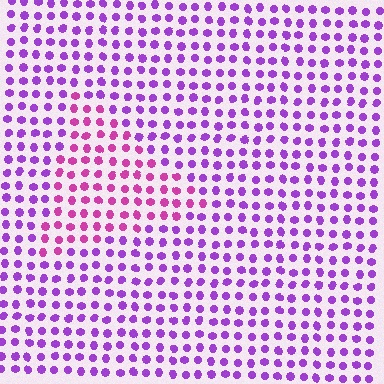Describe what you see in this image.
The image is filled with small purple elements in a uniform arrangement. A triangle-shaped region is visible where the elements are tinted to a slightly different hue, forming a subtle color boundary.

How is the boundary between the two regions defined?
The boundary is defined purely by a slight shift in hue (about 36 degrees). Spacing, size, and orientation are identical on both sides.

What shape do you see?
I see a triangle.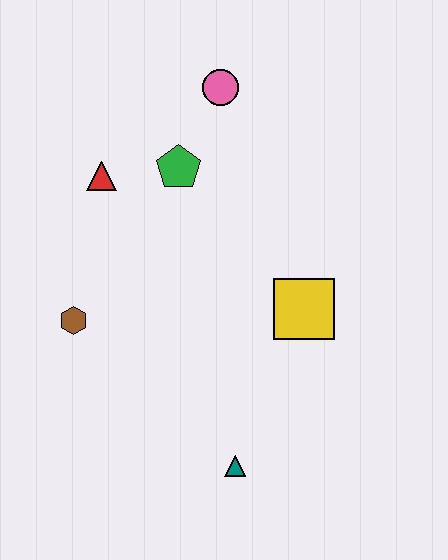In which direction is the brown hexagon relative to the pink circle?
The brown hexagon is below the pink circle.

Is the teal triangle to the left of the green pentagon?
No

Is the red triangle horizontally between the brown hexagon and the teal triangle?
Yes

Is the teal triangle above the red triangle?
No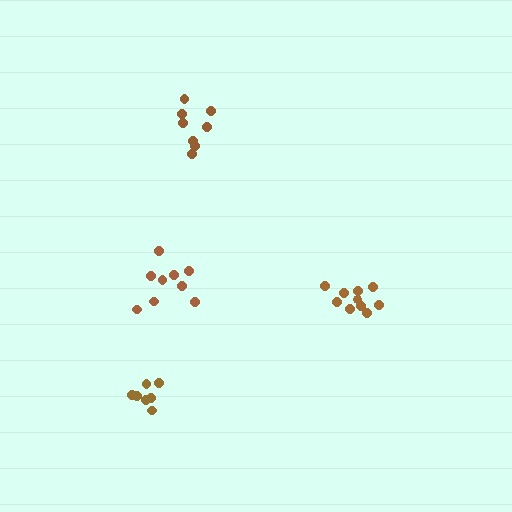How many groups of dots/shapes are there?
There are 4 groups.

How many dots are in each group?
Group 1: 8 dots, Group 2: 9 dots, Group 3: 10 dots, Group 4: 7 dots (34 total).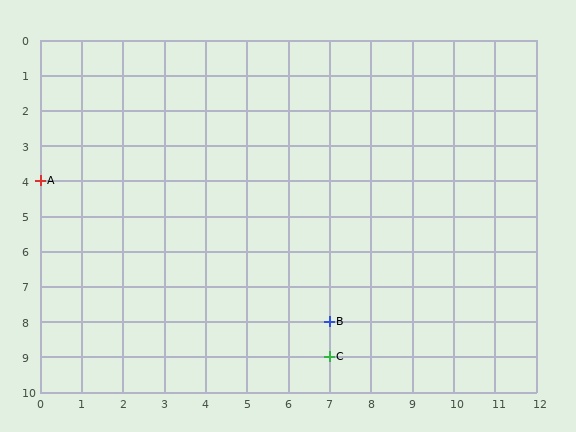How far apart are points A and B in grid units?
Points A and B are 7 columns and 4 rows apart (about 8.1 grid units diagonally).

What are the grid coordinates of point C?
Point C is at grid coordinates (7, 9).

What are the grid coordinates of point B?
Point B is at grid coordinates (7, 8).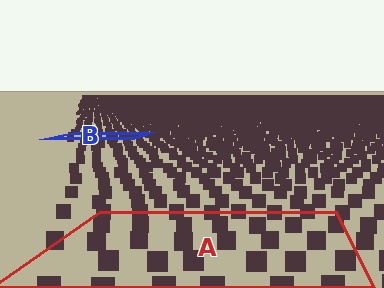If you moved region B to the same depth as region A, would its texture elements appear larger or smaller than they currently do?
They would appear larger. At a closer depth, the same texture elements are projected at a bigger on-screen size.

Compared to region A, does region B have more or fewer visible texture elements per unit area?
Region B has more texture elements per unit area — they are packed more densely because it is farther away.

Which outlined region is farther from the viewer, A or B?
Region B is farther from the viewer — the texture elements inside it appear smaller and more densely packed.